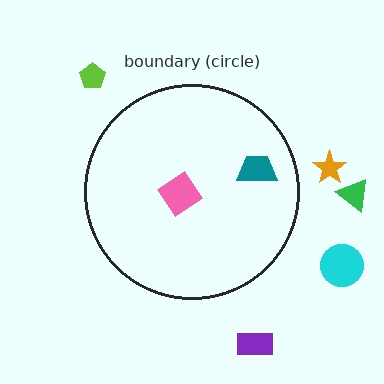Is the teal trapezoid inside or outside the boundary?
Inside.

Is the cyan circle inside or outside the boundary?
Outside.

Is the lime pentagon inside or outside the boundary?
Outside.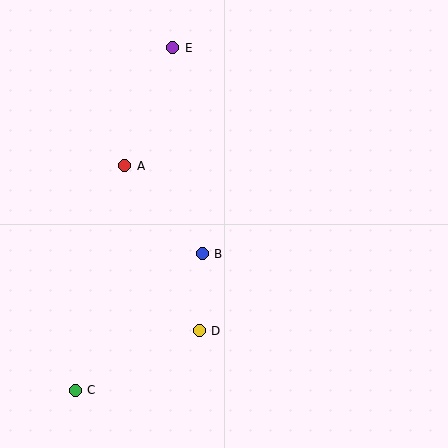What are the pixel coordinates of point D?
Point D is at (199, 331).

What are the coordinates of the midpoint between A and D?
The midpoint between A and D is at (162, 248).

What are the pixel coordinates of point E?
Point E is at (173, 48).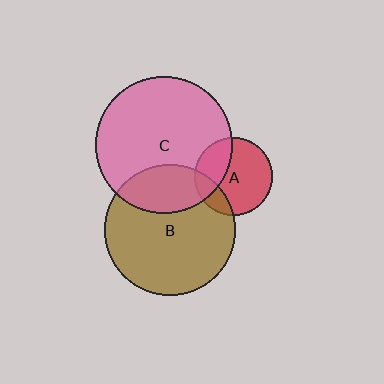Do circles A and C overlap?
Yes.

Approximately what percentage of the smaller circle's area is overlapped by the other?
Approximately 30%.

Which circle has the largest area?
Circle C (pink).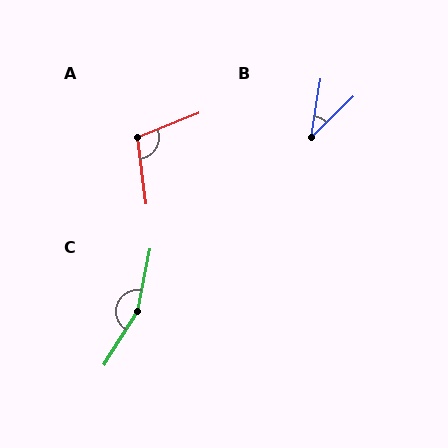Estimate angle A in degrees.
Approximately 105 degrees.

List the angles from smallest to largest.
B (37°), A (105°), C (159°).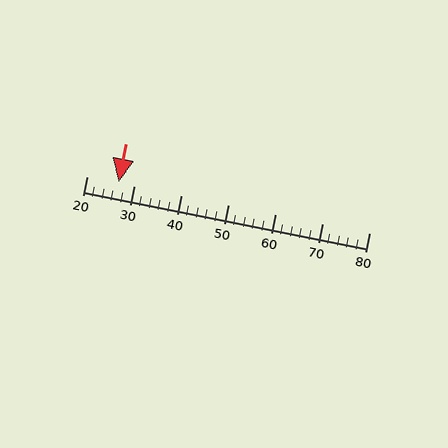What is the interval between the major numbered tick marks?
The major tick marks are spaced 10 units apart.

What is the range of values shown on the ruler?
The ruler shows values from 20 to 80.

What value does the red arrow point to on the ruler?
The red arrow points to approximately 27.